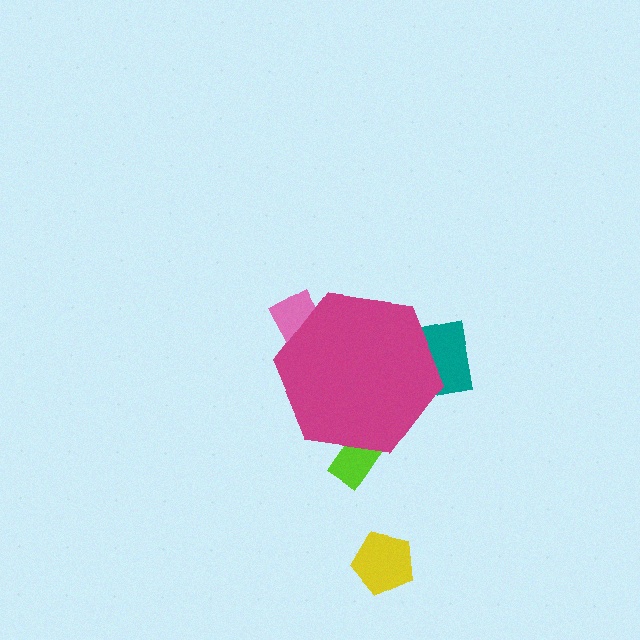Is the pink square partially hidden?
Yes, the pink square is partially hidden behind the magenta hexagon.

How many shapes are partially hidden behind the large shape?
3 shapes are partially hidden.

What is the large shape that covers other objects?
A magenta hexagon.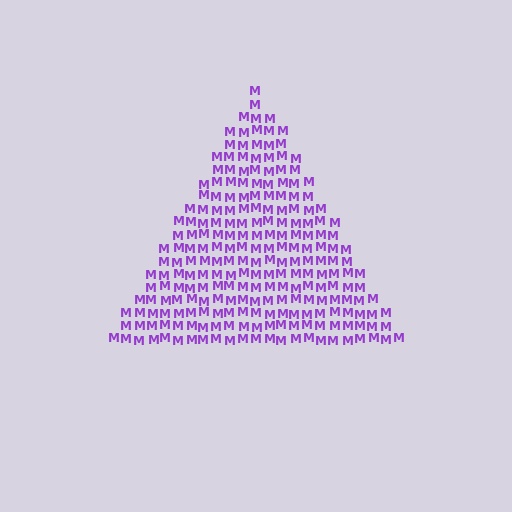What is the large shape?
The large shape is a triangle.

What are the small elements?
The small elements are letter M's.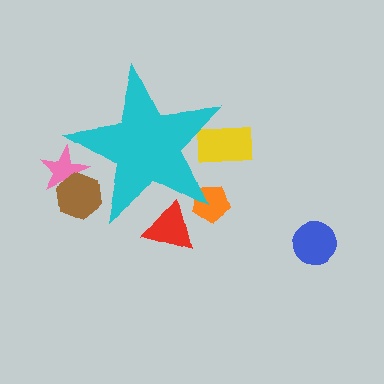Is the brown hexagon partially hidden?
Yes, the brown hexagon is partially hidden behind the cyan star.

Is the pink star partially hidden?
Yes, the pink star is partially hidden behind the cyan star.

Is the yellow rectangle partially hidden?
Yes, the yellow rectangle is partially hidden behind the cyan star.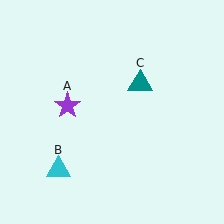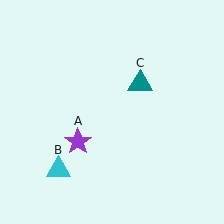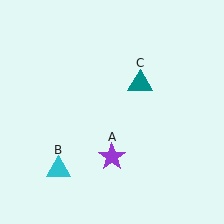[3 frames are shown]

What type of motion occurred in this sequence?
The purple star (object A) rotated counterclockwise around the center of the scene.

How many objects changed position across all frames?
1 object changed position: purple star (object A).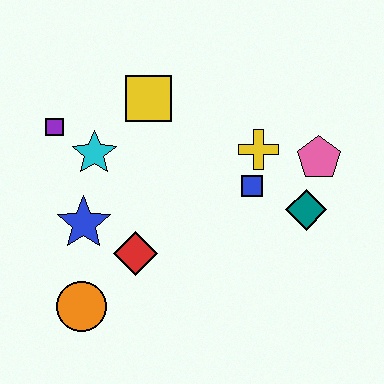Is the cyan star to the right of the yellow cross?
No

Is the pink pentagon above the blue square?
Yes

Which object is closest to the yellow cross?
The blue square is closest to the yellow cross.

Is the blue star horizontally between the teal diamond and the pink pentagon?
No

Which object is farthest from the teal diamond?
The purple square is farthest from the teal diamond.